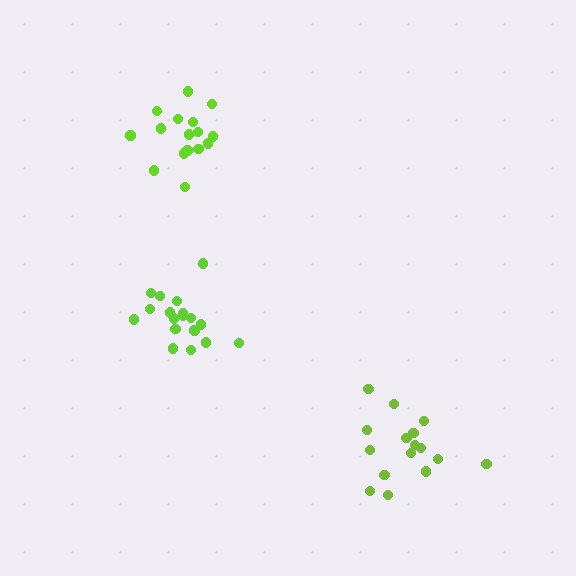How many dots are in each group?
Group 1: 18 dots, Group 2: 16 dots, Group 3: 16 dots (50 total).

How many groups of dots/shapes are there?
There are 3 groups.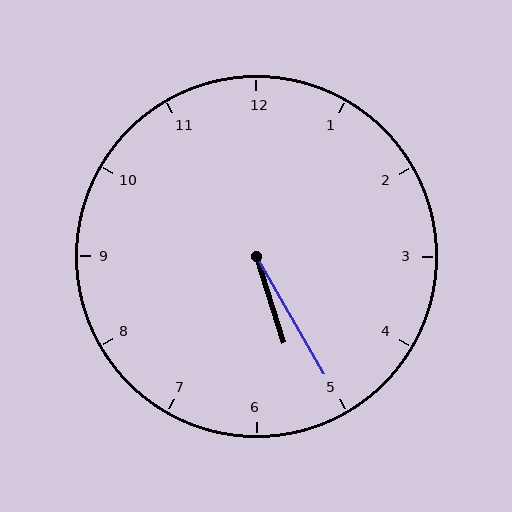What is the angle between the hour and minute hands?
Approximately 12 degrees.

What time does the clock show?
5:25.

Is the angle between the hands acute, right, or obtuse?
It is acute.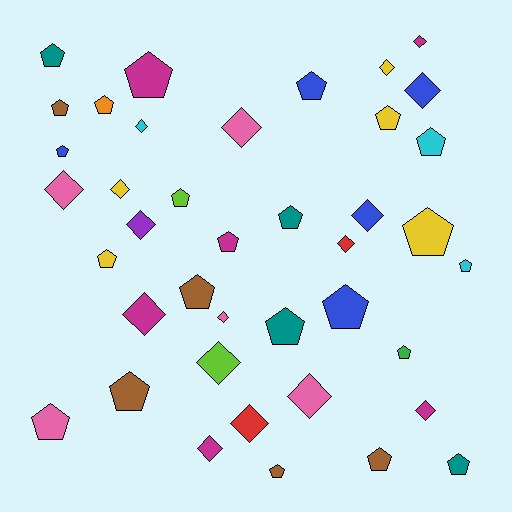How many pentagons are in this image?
There are 23 pentagons.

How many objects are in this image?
There are 40 objects.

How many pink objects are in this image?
There are 5 pink objects.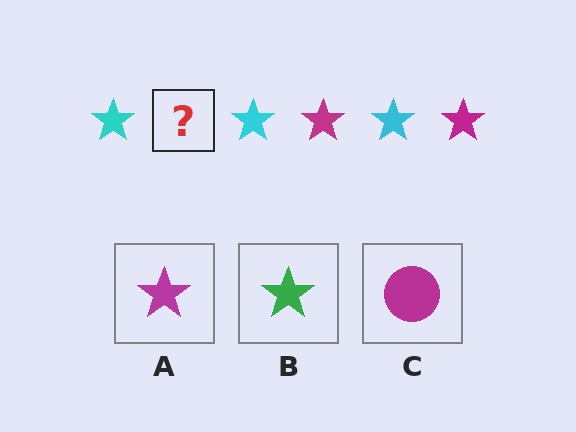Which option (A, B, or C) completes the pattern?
A.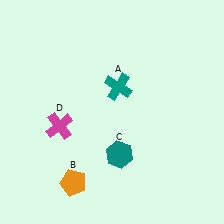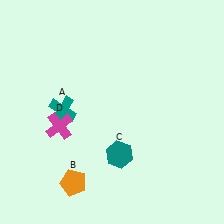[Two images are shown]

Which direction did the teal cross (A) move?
The teal cross (A) moved left.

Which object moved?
The teal cross (A) moved left.